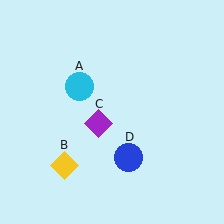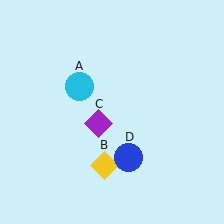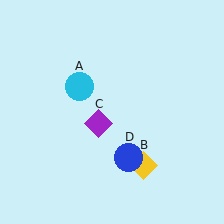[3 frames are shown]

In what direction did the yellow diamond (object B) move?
The yellow diamond (object B) moved right.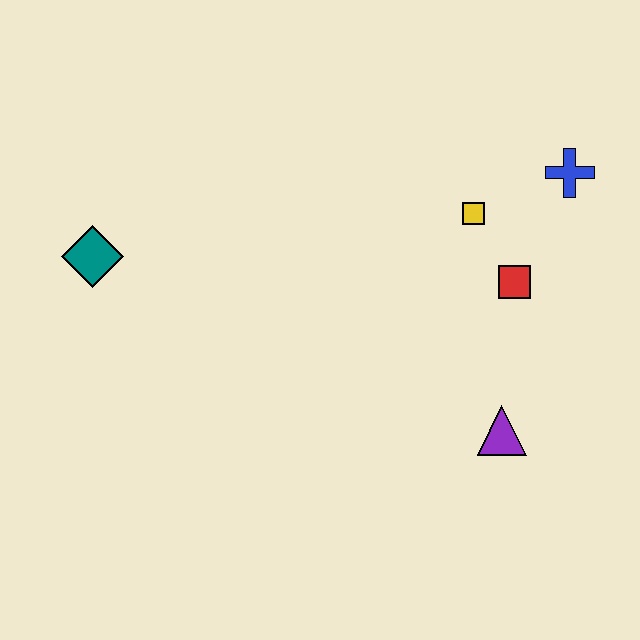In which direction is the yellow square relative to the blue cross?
The yellow square is to the left of the blue cross.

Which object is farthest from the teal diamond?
The blue cross is farthest from the teal diamond.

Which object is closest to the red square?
The yellow square is closest to the red square.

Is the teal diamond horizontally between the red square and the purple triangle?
No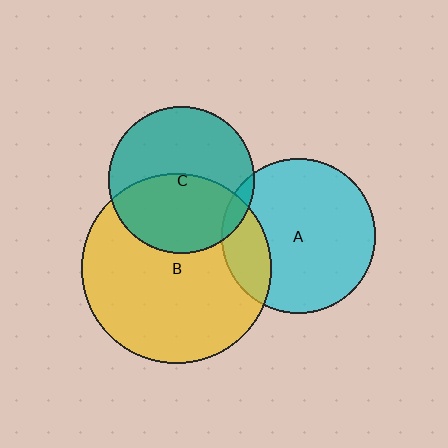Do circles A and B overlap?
Yes.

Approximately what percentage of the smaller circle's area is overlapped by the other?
Approximately 20%.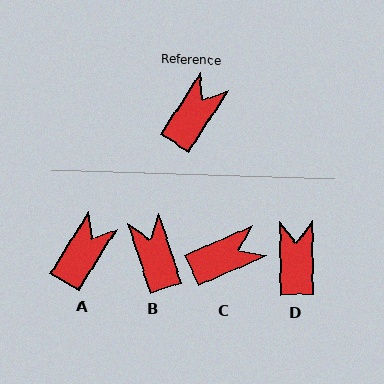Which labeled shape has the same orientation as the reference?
A.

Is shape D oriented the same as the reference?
No, it is off by about 33 degrees.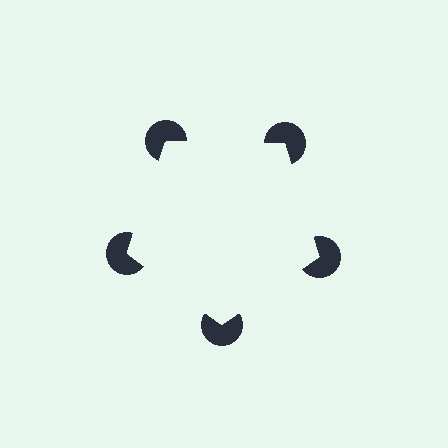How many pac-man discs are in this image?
There are 5 — one at each vertex of the illusory pentagon.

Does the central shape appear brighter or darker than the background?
It typically appears slightly brighter than the background, even though no actual brightness change is drawn.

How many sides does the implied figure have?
5 sides.